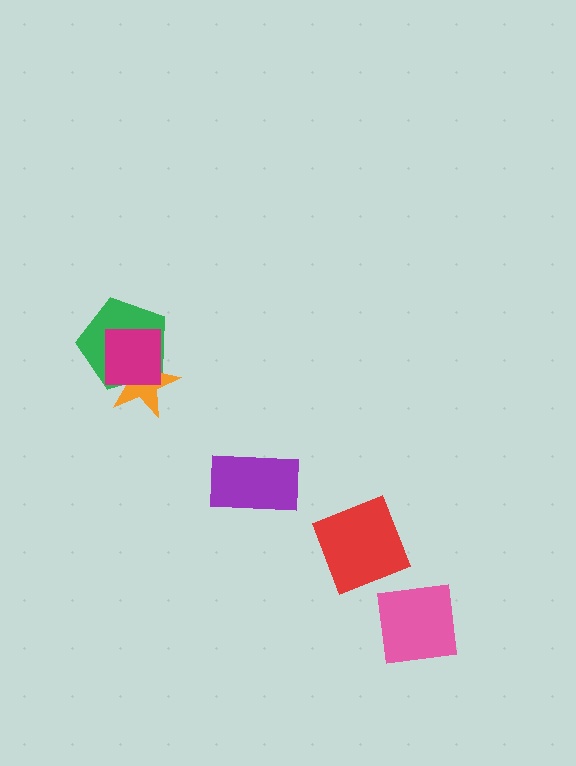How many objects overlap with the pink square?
0 objects overlap with the pink square.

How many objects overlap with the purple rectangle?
0 objects overlap with the purple rectangle.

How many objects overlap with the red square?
0 objects overlap with the red square.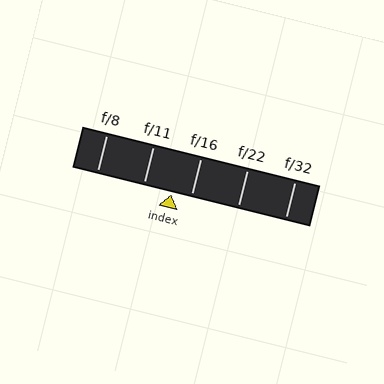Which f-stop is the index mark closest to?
The index mark is closest to f/16.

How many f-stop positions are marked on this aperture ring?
There are 5 f-stop positions marked.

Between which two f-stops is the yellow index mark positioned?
The index mark is between f/11 and f/16.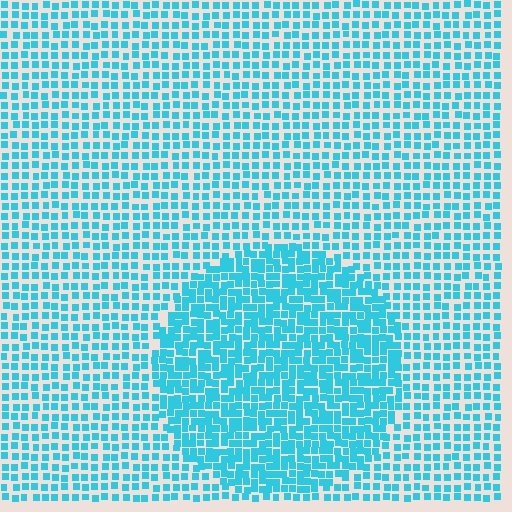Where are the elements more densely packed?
The elements are more densely packed inside the circle boundary.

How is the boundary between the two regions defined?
The boundary is defined by a change in element density (approximately 1.8x ratio). All elements are the same color, size, and shape.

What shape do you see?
I see a circle.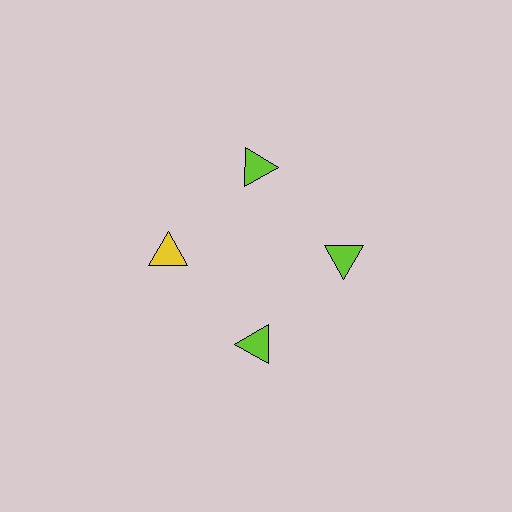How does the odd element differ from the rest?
It has a different color: yellow instead of lime.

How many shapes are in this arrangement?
There are 4 shapes arranged in a ring pattern.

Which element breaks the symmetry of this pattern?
The yellow triangle at roughly the 9 o'clock position breaks the symmetry. All other shapes are lime triangles.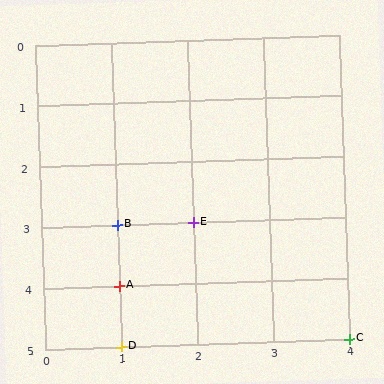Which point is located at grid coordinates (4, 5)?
Point C is at (4, 5).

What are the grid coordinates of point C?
Point C is at grid coordinates (4, 5).